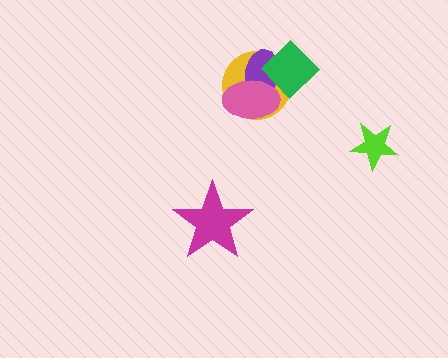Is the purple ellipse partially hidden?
Yes, it is partially covered by another shape.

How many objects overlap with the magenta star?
0 objects overlap with the magenta star.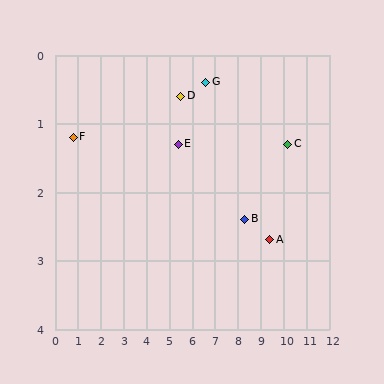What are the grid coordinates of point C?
Point C is at approximately (10.2, 1.3).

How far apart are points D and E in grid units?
Points D and E are about 0.7 grid units apart.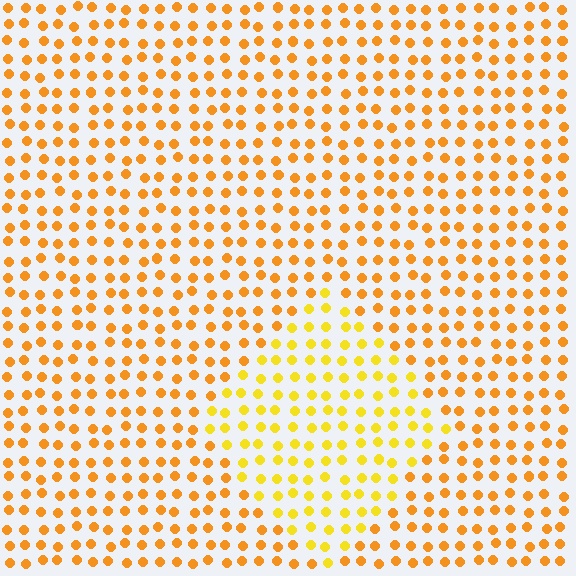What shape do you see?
I see a diamond.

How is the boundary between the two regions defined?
The boundary is defined purely by a slight shift in hue (about 22 degrees). Spacing, size, and orientation are identical on both sides.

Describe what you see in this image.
The image is filled with small orange elements in a uniform arrangement. A diamond-shaped region is visible where the elements are tinted to a slightly different hue, forming a subtle color boundary.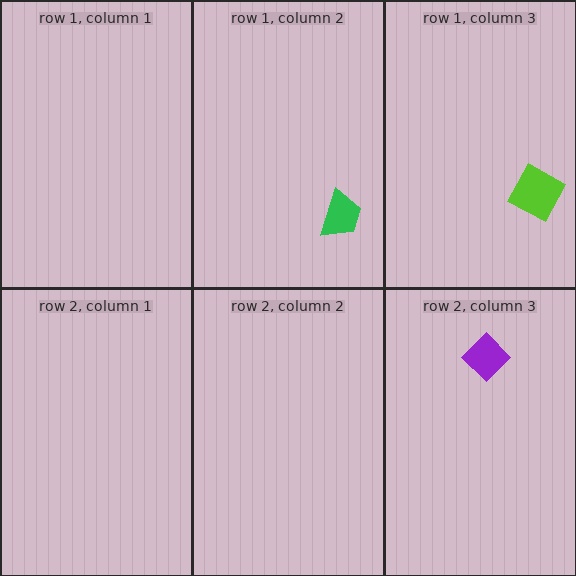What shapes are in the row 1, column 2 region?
The green trapezoid.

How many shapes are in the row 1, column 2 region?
1.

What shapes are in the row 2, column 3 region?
The purple diamond.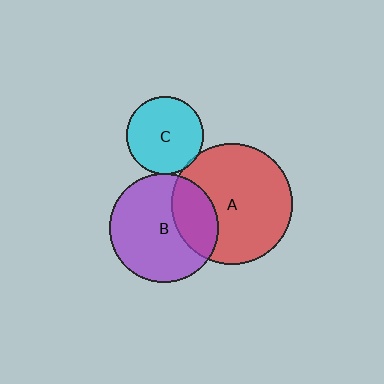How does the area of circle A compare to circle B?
Approximately 1.2 times.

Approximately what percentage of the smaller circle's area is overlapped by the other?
Approximately 5%.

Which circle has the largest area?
Circle A (red).